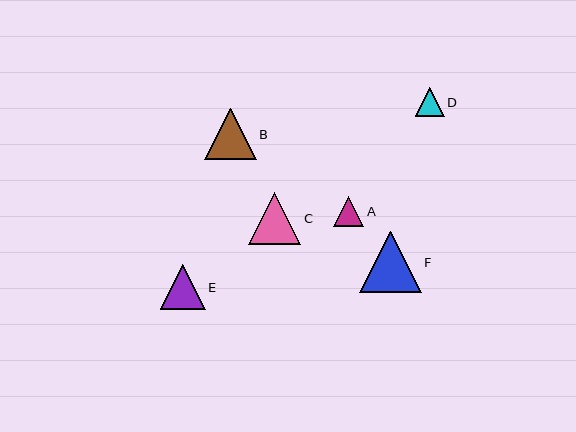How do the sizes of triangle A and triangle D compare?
Triangle A and triangle D are approximately the same size.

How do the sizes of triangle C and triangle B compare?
Triangle C and triangle B are approximately the same size.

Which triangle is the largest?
Triangle F is the largest with a size of approximately 61 pixels.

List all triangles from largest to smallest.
From largest to smallest: F, C, B, E, A, D.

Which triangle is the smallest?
Triangle D is the smallest with a size of approximately 29 pixels.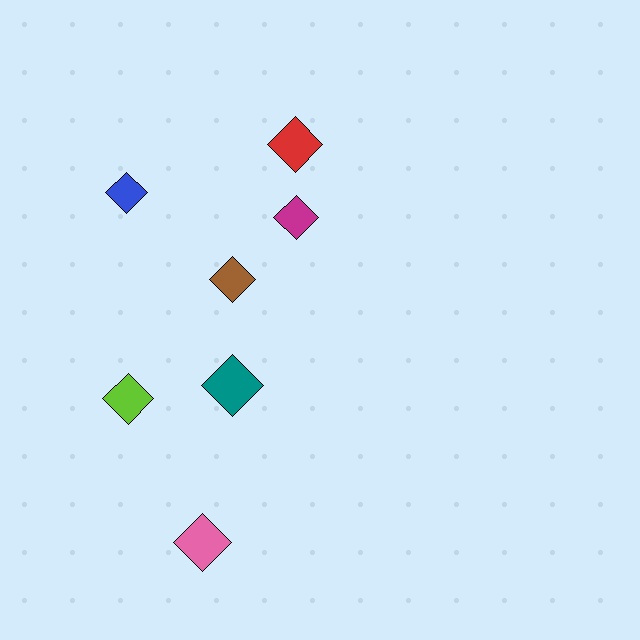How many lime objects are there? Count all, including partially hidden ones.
There is 1 lime object.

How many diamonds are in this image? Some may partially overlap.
There are 7 diamonds.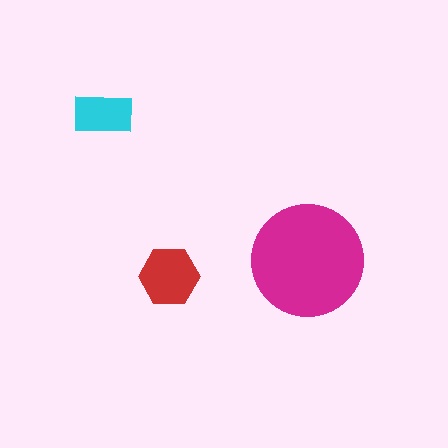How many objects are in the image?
There are 3 objects in the image.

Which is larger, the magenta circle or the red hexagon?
The magenta circle.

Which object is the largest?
The magenta circle.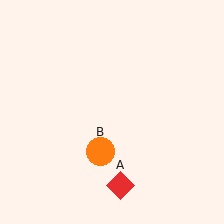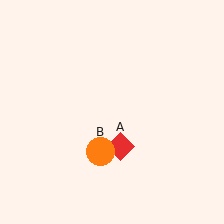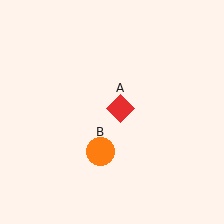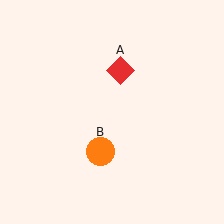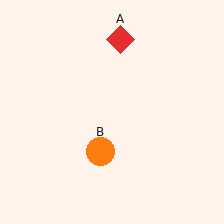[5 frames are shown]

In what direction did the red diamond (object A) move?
The red diamond (object A) moved up.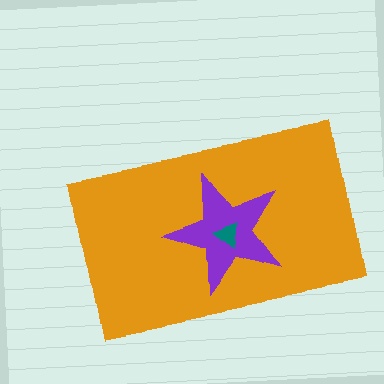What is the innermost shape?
The teal triangle.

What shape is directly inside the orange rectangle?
The purple star.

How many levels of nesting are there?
3.